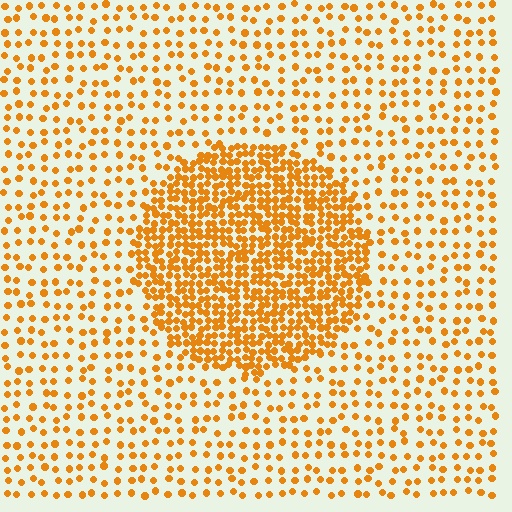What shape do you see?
I see a circle.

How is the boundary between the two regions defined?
The boundary is defined by a change in element density (approximately 2.7x ratio). All elements are the same color, size, and shape.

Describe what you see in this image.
The image contains small orange elements arranged at two different densities. A circle-shaped region is visible where the elements are more densely packed than the surrounding area.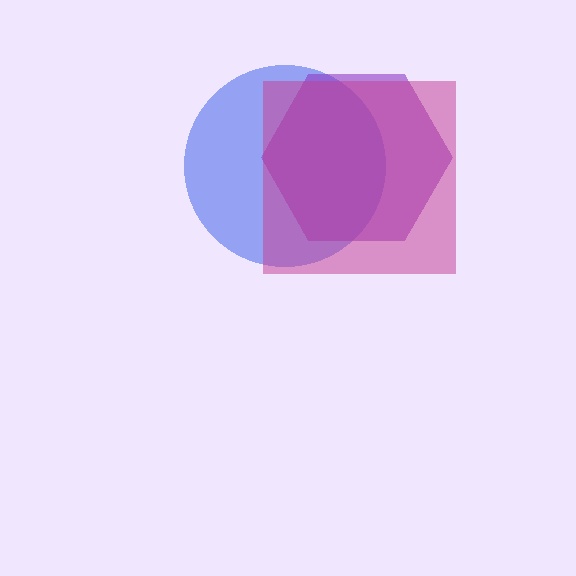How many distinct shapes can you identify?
There are 3 distinct shapes: a blue circle, a purple hexagon, a magenta square.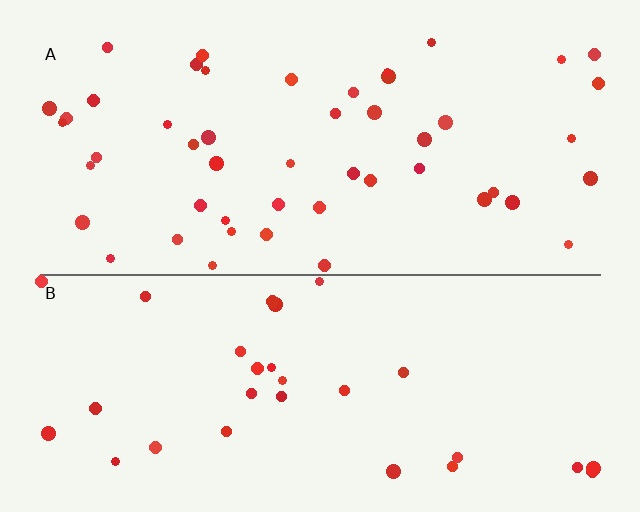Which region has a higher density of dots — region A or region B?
A (the top).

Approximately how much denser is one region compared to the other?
Approximately 1.6× — region A over region B.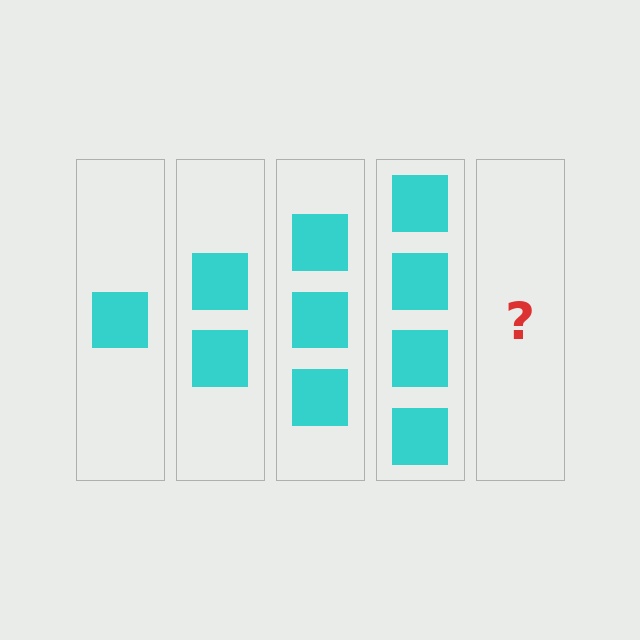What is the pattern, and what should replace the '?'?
The pattern is that each step adds one more square. The '?' should be 5 squares.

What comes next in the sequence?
The next element should be 5 squares.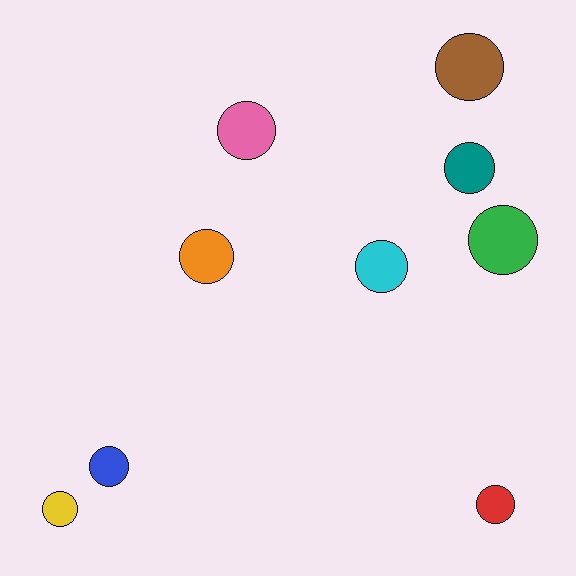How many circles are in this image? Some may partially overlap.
There are 9 circles.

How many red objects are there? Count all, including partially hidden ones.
There is 1 red object.